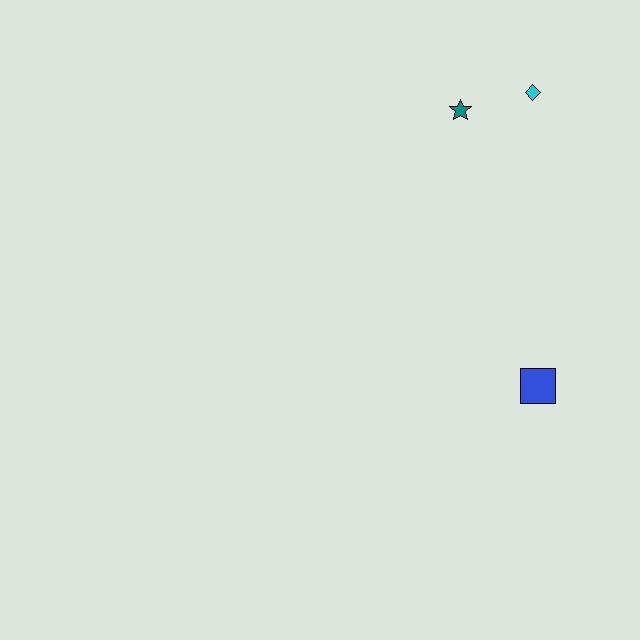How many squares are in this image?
There is 1 square.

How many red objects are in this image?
There are no red objects.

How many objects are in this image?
There are 3 objects.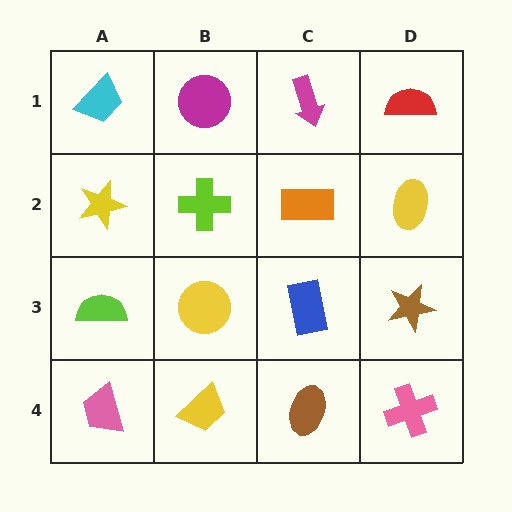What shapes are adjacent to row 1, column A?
A yellow star (row 2, column A), a magenta circle (row 1, column B).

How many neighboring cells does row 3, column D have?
3.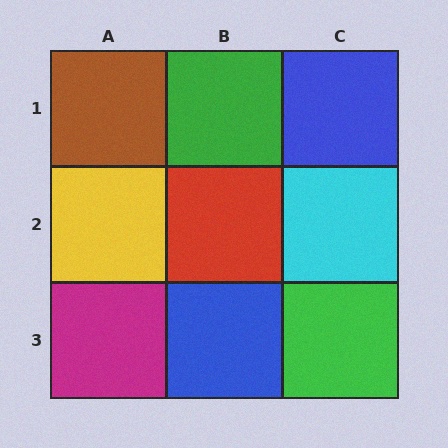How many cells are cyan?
1 cell is cyan.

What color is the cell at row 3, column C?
Green.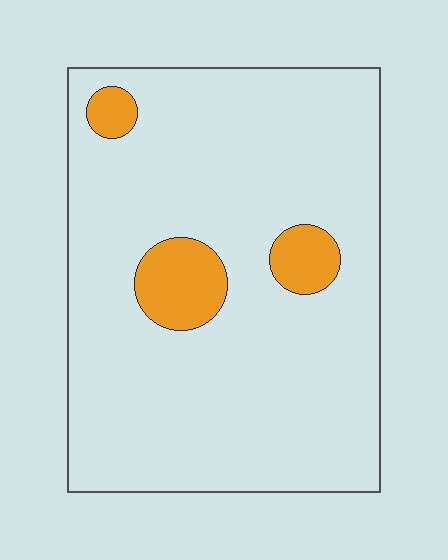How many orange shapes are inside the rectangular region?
3.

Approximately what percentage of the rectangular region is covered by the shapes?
Approximately 10%.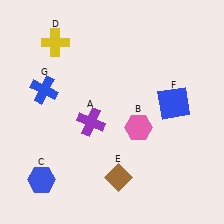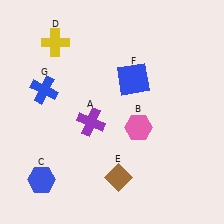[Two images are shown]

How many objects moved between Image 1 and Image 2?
1 object moved between the two images.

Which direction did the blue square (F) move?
The blue square (F) moved left.